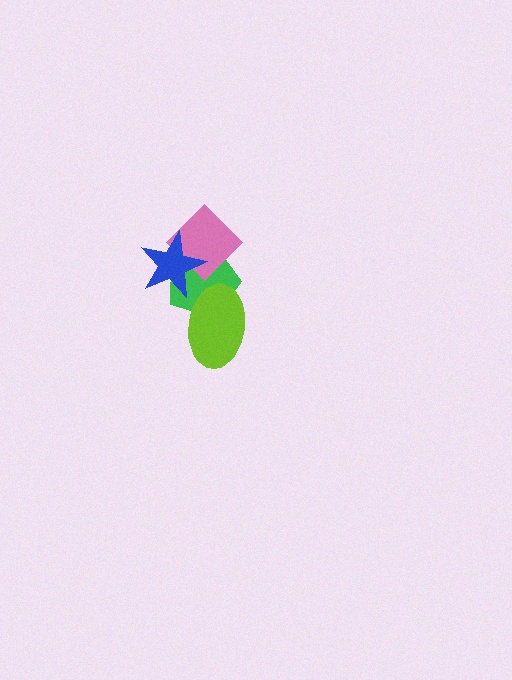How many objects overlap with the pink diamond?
2 objects overlap with the pink diamond.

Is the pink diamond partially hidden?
Yes, it is partially covered by another shape.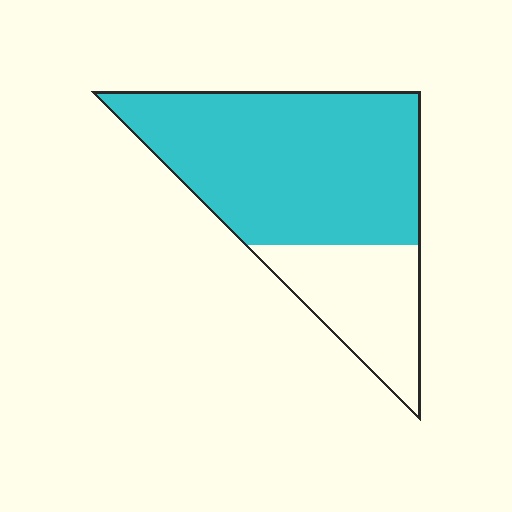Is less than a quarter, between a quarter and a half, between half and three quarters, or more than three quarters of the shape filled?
Between half and three quarters.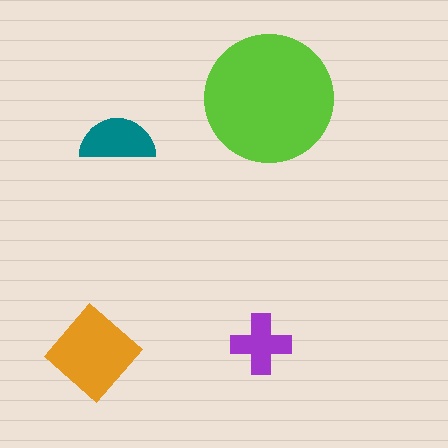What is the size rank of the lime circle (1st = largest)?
1st.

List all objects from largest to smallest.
The lime circle, the orange diamond, the teal semicircle, the purple cross.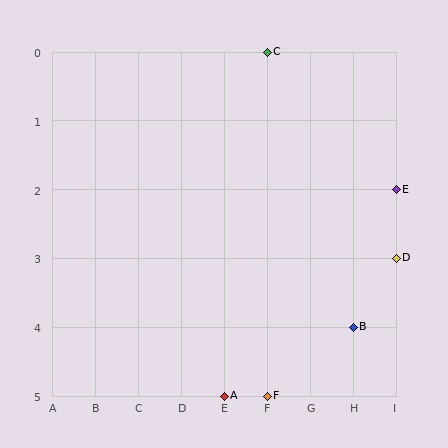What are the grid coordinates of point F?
Point F is at grid coordinates (F, 5).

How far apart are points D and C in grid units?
Points D and C are 3 columns and 3 rows apart (about 4.2 grid units diagonally).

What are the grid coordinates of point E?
Point E is at grid coordinates (I, 2).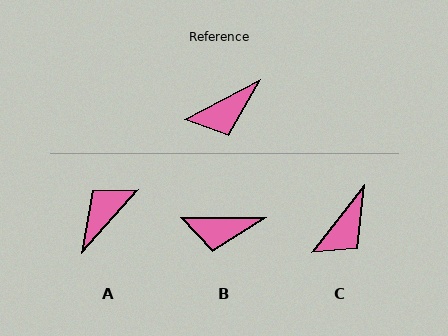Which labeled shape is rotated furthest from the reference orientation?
A, about 160 degrees away.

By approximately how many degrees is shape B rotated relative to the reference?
Approximately 28 degrees clockwise.